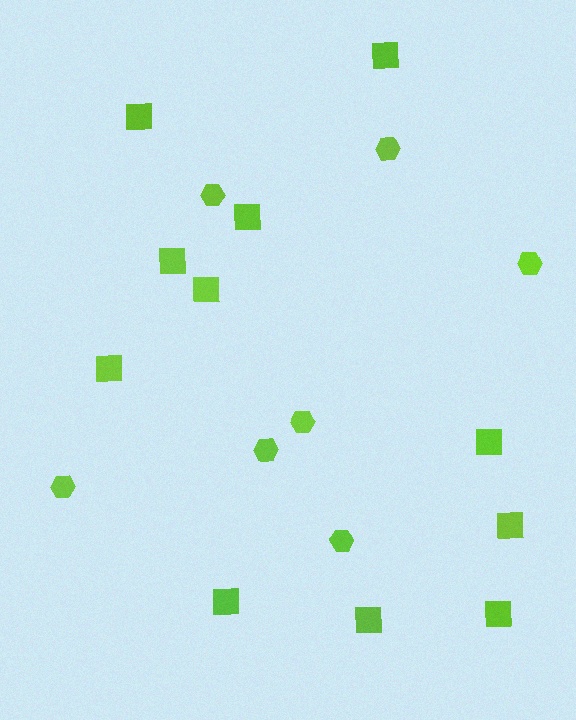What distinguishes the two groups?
There are 2 groups: one group of squares (11) and one group of hexagons (7).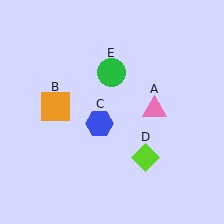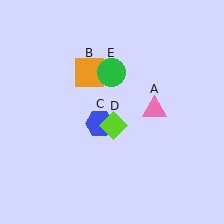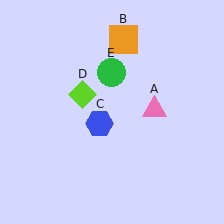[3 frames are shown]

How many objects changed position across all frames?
2 objects changed position: orange square (object B), lime diamond (object D).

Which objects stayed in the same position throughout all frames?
Pink triangle (object A) and blue hexagon (object C) and green circle (object E) remained stationary.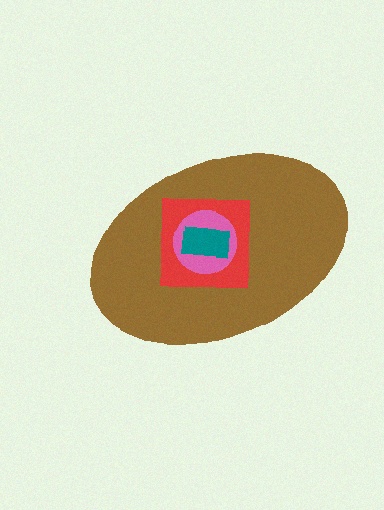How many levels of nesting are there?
4.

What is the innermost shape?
The teal rectangle.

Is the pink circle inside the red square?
Yes.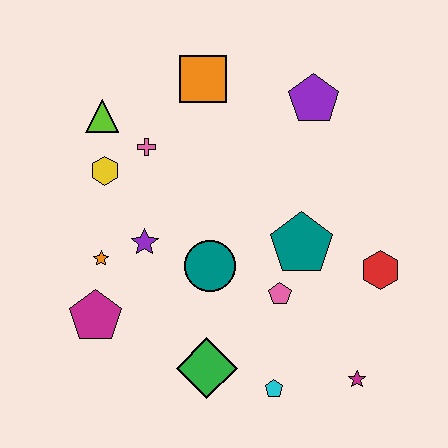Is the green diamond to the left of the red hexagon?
Yes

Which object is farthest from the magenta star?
The lime triangle is farthest from the magenta star.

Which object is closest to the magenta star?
The cyan pentagon is closest to the magenta star.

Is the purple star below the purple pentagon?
Yes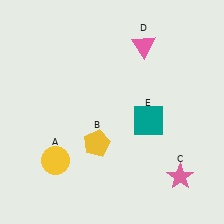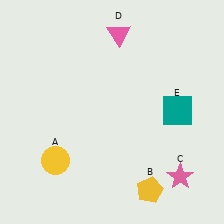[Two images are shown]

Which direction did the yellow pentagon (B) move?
The yellow pentagon (B) moved right.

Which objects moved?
The objects that moved are: the yellow pentagon (B), the pink triangle (D), the teal square (E).